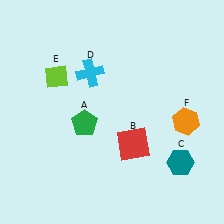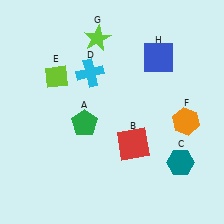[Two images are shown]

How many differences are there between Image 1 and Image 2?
There are 2 differences between the two images.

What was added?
A lime star (G), a blue square (H) were added in Image 2.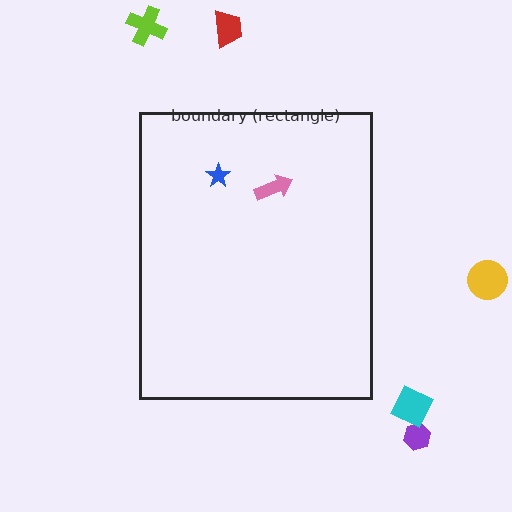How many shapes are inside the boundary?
2 inside, 5 outside.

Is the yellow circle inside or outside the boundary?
Outside.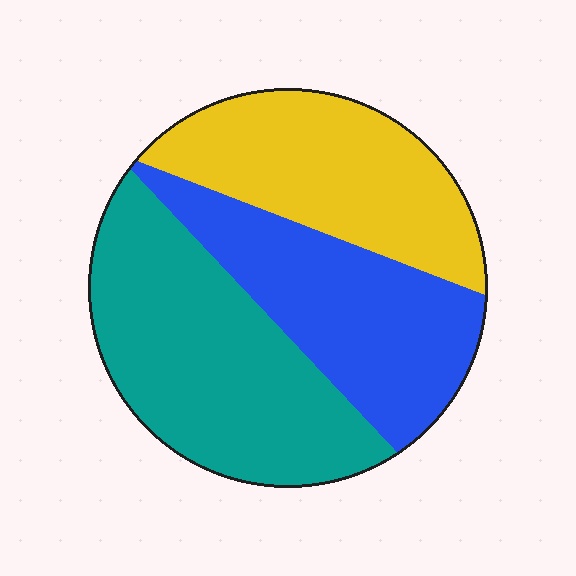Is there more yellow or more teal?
Teal.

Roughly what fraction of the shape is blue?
Blue covers 31% of the shape.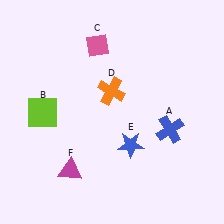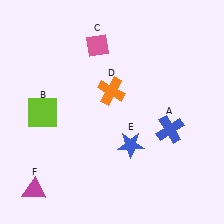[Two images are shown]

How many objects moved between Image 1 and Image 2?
1 object moved between the two images.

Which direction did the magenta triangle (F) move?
The magenta triangle (F) moved left.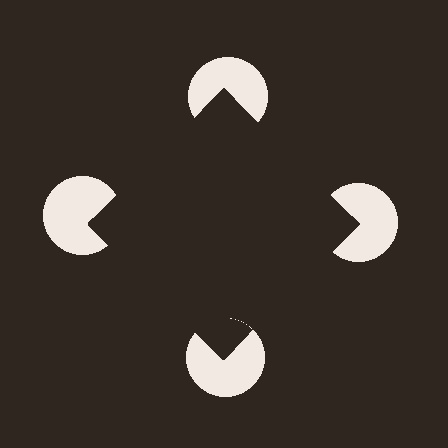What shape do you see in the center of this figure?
An illusory square — its edges are inferred from the aligned wedge cuts in the pac-man discs, not physically drawn.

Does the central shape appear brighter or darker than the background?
It typically appears slightly darker than the background, even though no actual brightness change is drawn.